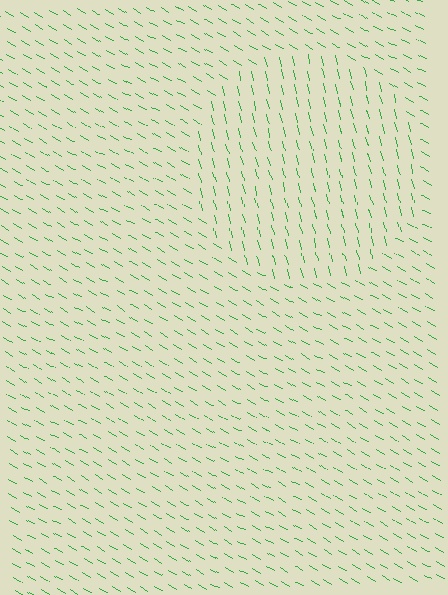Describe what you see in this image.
The image is filled with small green line segments. A circle region in the image has lines oriented differently from the surrounding lines, creating a visible texture boundary.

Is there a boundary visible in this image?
Yes, there is a texture boundary formed by a change in line orientation.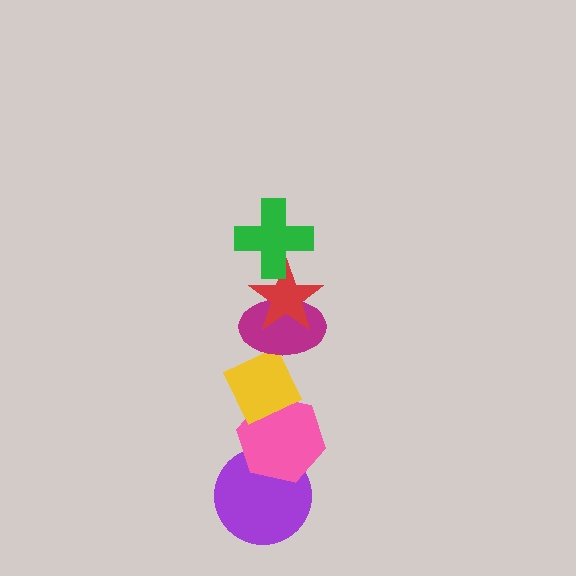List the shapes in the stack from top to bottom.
From top to bottom: the green cross, the red star, the magenta ellipse, the yellow diamond, the pink hexagon, the purple circle.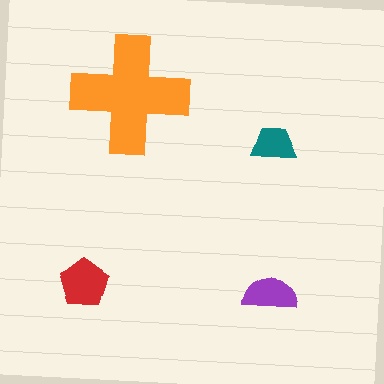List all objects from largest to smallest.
The orange cross, the red pentagon, the purple semicircle, the teal trapezoid.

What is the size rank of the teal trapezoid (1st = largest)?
4th.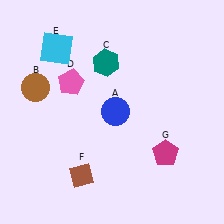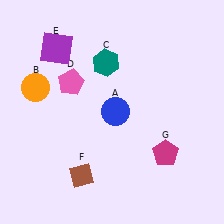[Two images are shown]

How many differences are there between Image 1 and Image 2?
There are 2 differences between the two images.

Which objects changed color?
B changed from brown to orange. E changed from cyan to purple.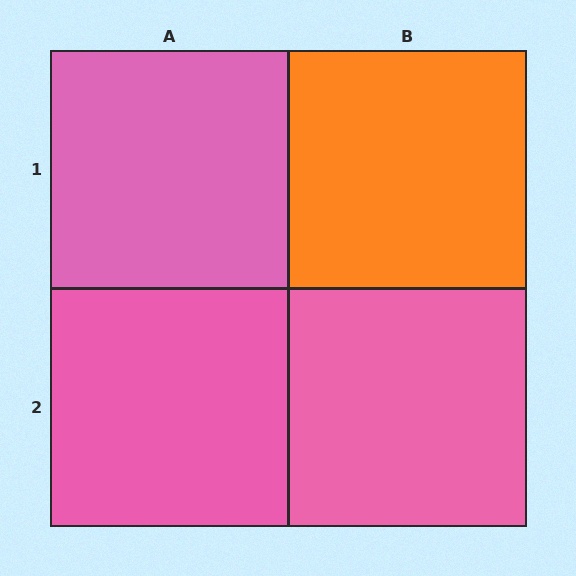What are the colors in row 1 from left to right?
Pink, orange.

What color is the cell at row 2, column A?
Pink.